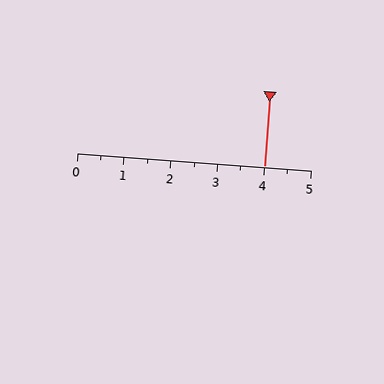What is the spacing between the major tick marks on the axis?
The major ticks are spaced 1 apart.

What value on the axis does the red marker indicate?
The marker indicates approximately 4.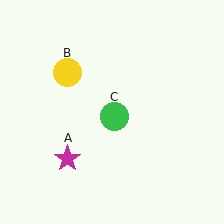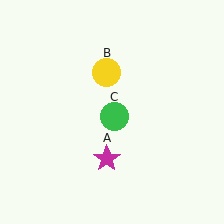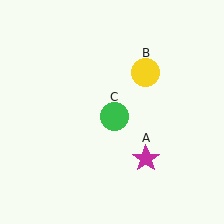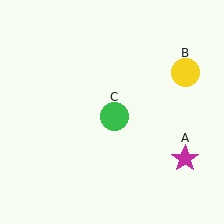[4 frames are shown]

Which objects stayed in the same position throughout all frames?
Green circle (object C) remained stationary.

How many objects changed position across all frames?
2 objects changed position: magenta star (object A), yellow circle (object B).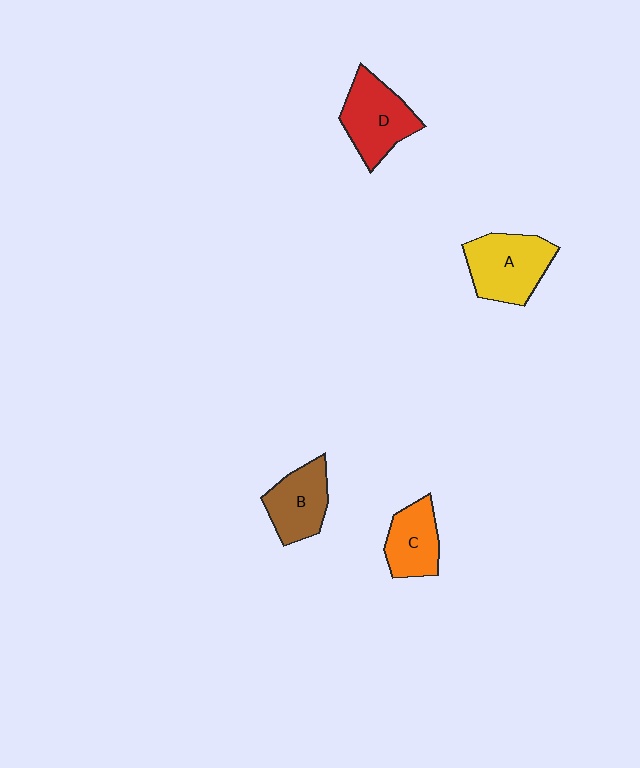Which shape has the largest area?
Shape A (yellow).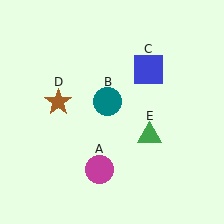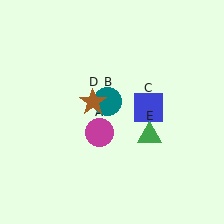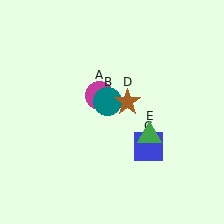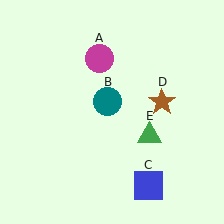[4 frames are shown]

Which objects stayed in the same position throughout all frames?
Teal circle (object B) and green triangle (object E) remained stationary.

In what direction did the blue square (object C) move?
The blue square (object C) moved down.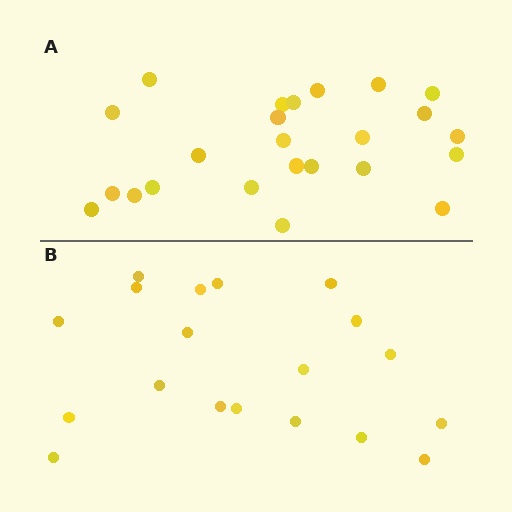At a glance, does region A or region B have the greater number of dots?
Region A (the top region) has more dots.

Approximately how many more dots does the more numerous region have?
Region A has about 5 more dots than region B.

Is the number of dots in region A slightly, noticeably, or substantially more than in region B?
Region A has noticeably more, but not dramatically so. The ratio is roughly 1.3 to 1.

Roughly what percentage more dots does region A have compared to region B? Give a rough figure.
About 25% more.